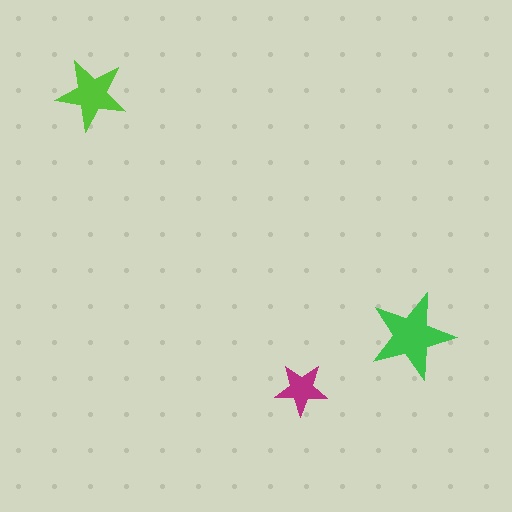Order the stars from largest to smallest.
the green one, the lime one, the magenta one.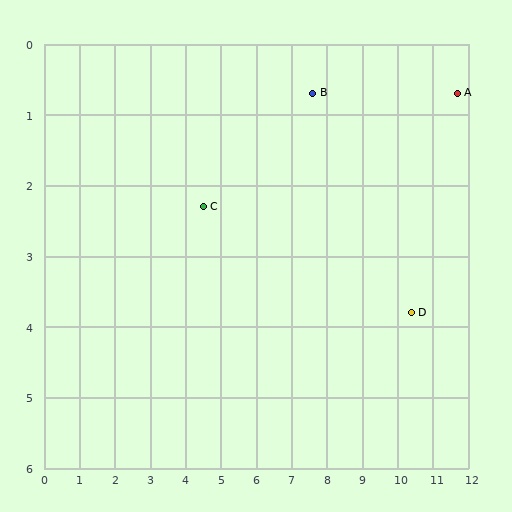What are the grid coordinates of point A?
Point A is at approximately (11.7, 0.7).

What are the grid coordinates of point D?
Point D is at approximately (10.4, 3.8).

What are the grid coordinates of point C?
Point C is at approximately (4.5, 2.3).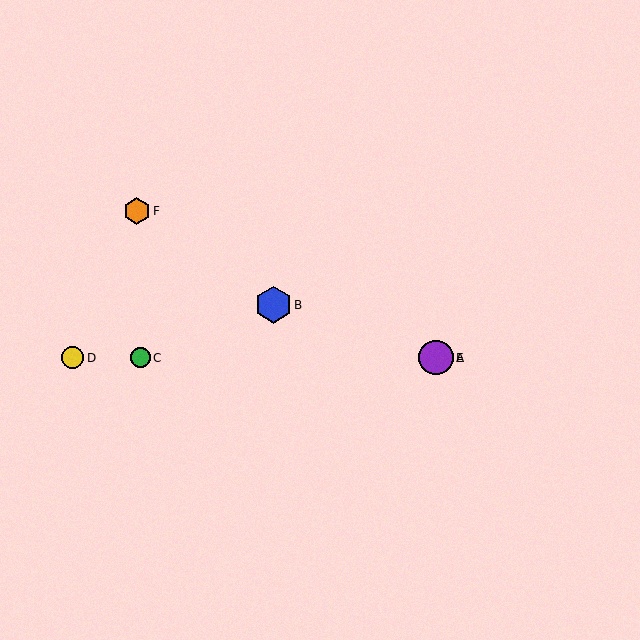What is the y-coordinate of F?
Object F is at y≈211.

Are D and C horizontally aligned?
Yes, both are at y≈358.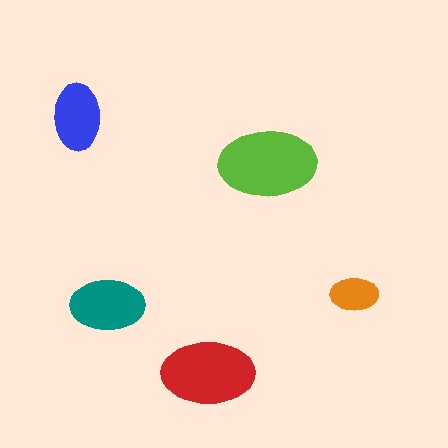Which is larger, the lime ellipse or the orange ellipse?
The lime one.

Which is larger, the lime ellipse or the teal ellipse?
The lime one.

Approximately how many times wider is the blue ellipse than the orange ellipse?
About 1.5 times wider.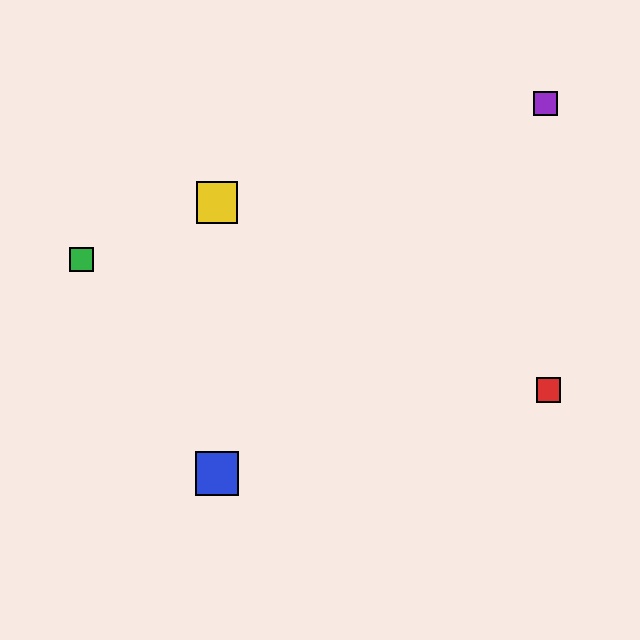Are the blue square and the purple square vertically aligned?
No, the blue square is at x≈217 and the purple square is at x≈546.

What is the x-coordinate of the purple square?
The purple square is at x≈546.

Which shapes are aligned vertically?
The blue square, the yellow square are aligned vertically.